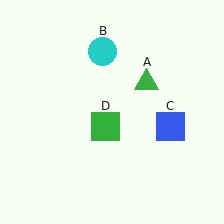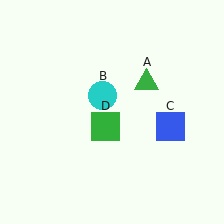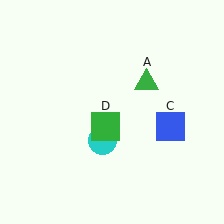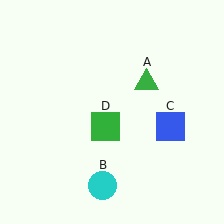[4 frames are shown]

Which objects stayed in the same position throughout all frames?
Green triangle (object A) and blue square (object C) and green square (object D) remained stationary.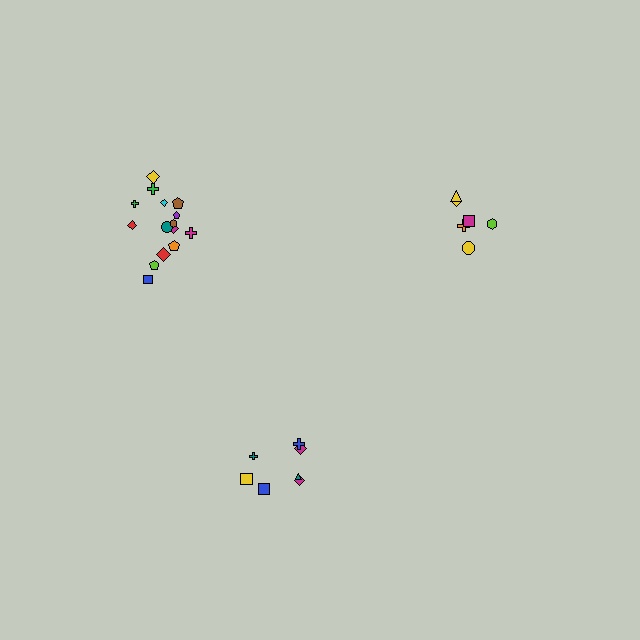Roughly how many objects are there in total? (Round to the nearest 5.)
Roughly 30 objects in total.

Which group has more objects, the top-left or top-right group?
The top-left group.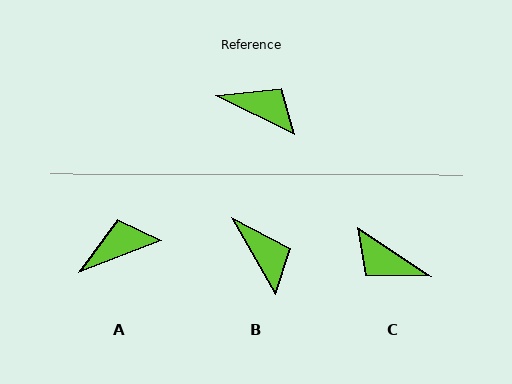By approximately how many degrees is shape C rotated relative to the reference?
Approximately 173 degrees counter-clockwise.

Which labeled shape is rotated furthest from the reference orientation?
C, about 173 degrees away.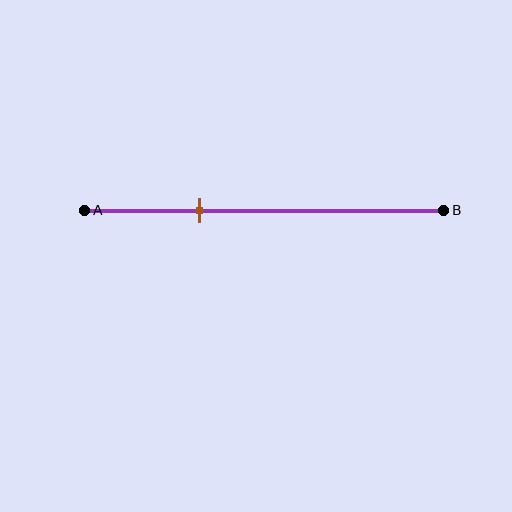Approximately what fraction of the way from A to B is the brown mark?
The brown mark is approximately 30% of the way from A to B.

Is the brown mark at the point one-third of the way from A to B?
Yes, the mark is approximately at the one-third point.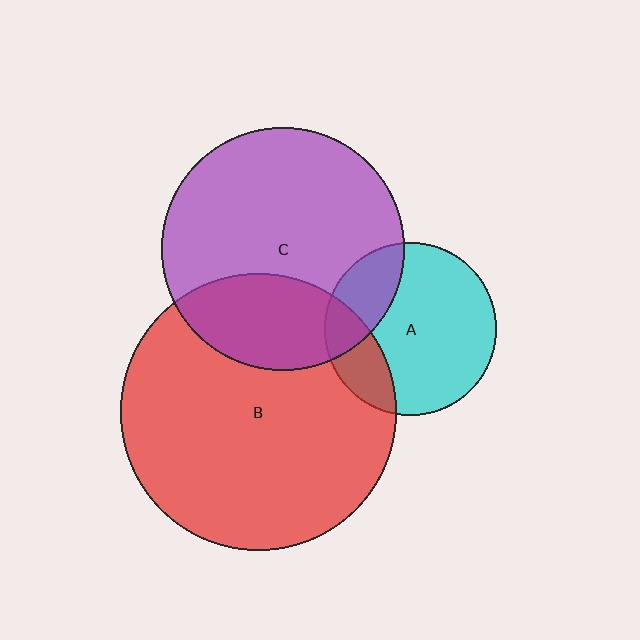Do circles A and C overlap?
Yes.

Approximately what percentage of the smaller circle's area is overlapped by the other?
Approximately 25%.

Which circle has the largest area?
Circle B (red).